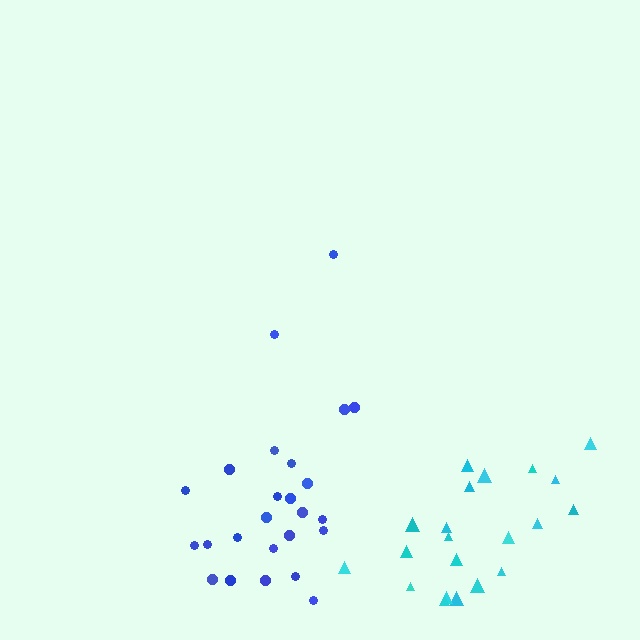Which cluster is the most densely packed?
Cyan.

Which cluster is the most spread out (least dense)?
Blue.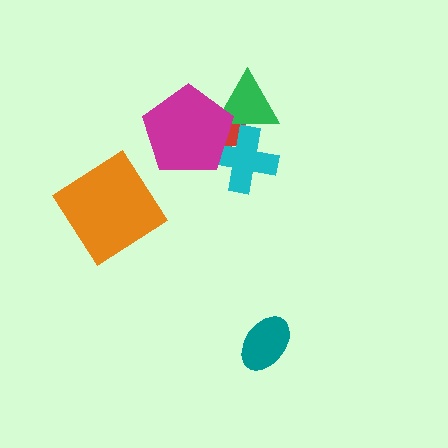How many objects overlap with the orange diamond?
0 objects overlap with the orange diamond.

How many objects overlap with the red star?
3 objects overlap with the red star.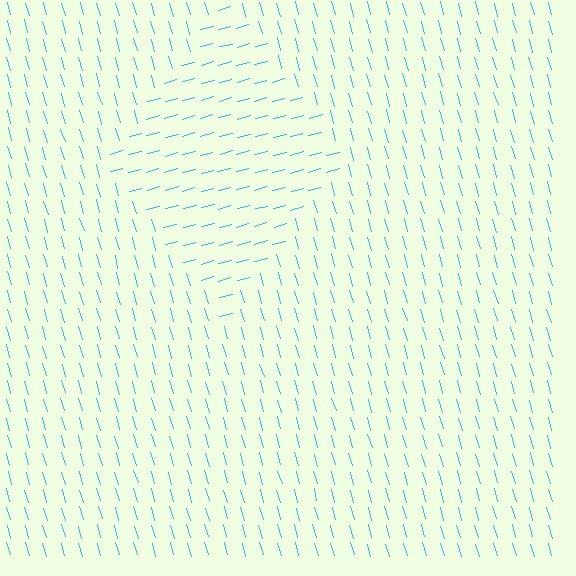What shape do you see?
I see a diamond.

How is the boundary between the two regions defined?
The boundary is defined purely by a change in line orientation (approximately 89 degrees difference). All lines are the same color and thickness.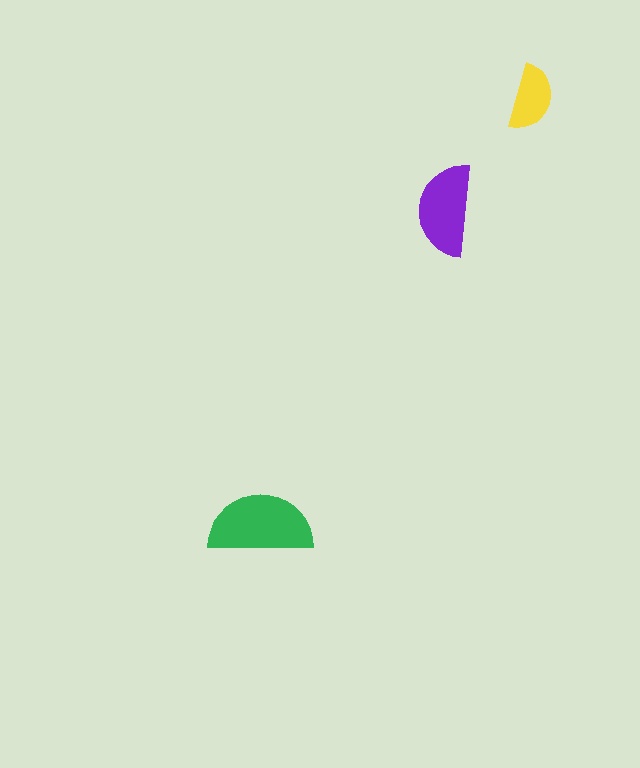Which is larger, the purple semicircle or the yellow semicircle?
The purple one.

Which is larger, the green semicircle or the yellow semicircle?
The green one.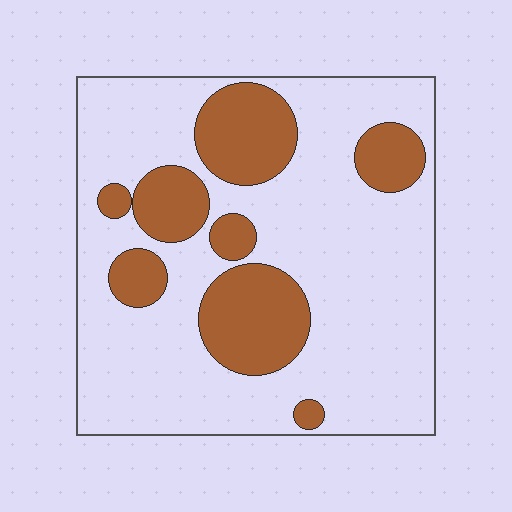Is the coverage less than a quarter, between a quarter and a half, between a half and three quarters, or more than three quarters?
Between a quarter and a half.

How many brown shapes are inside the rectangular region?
8.